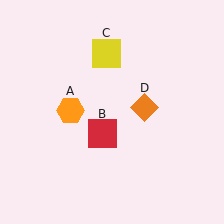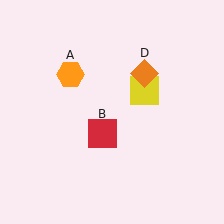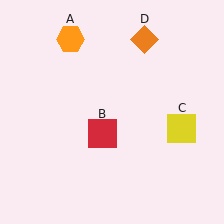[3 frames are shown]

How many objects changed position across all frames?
3 objects changed position: orange hexagon (object A), yellow square (object C), orange diamond (object D).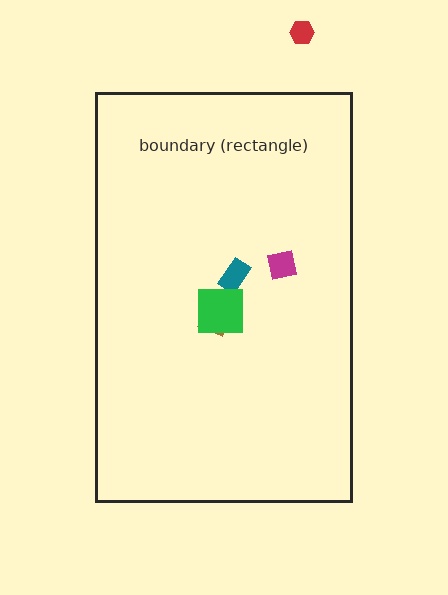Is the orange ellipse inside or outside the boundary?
Inside.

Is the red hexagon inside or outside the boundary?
Outside.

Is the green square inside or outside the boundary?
Inside.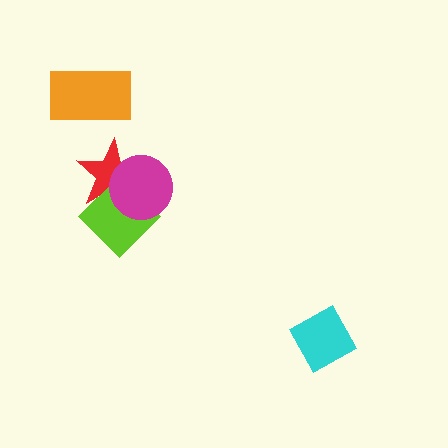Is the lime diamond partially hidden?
Yes, it is partially covered by another shape.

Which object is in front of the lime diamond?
The magenta circle is in front of the lime diamond.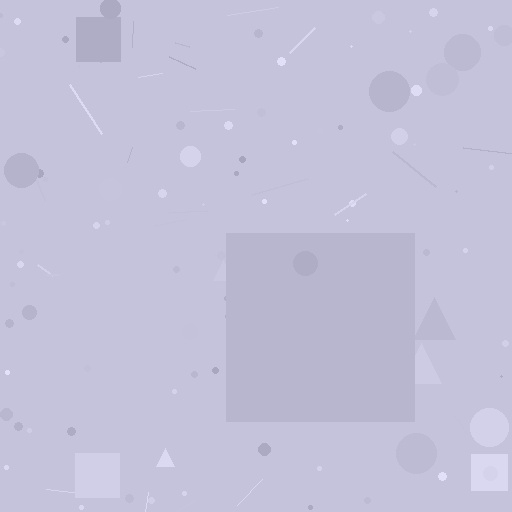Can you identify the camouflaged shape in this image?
The camouflaged shape is a square.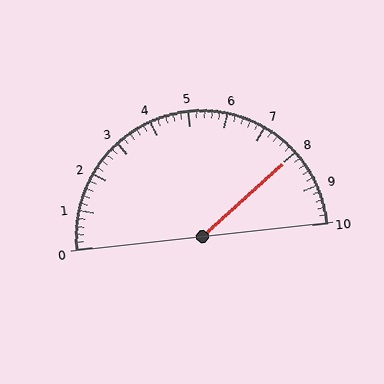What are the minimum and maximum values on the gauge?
The gauge ranges from 0 to 10.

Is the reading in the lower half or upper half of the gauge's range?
The reading is in the upper half of the range (0 to 10).